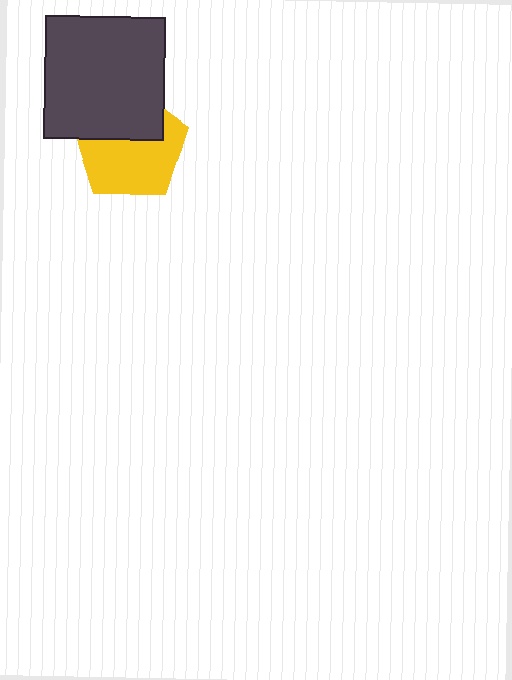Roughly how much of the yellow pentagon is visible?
About half of it is visible (roughly 60%).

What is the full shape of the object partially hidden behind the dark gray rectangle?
The partially hidden object is a yellow pentagon.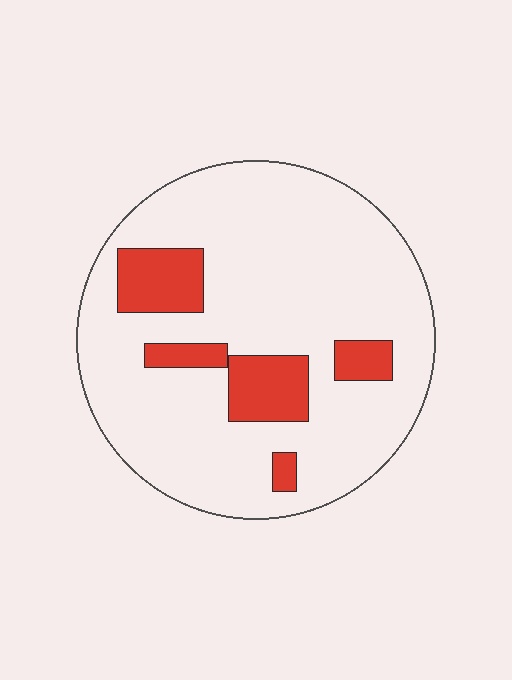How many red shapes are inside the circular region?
5.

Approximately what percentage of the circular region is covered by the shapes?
Approximately 15%.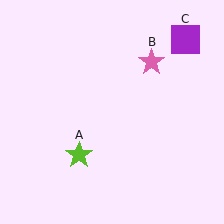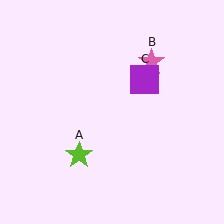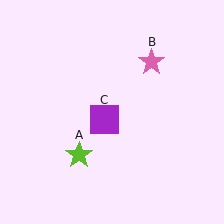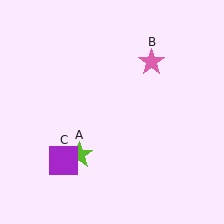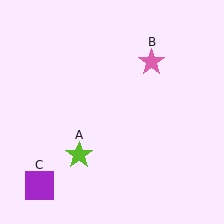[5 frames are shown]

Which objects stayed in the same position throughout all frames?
Lime star (object A) and pink star (object B) remained stationary.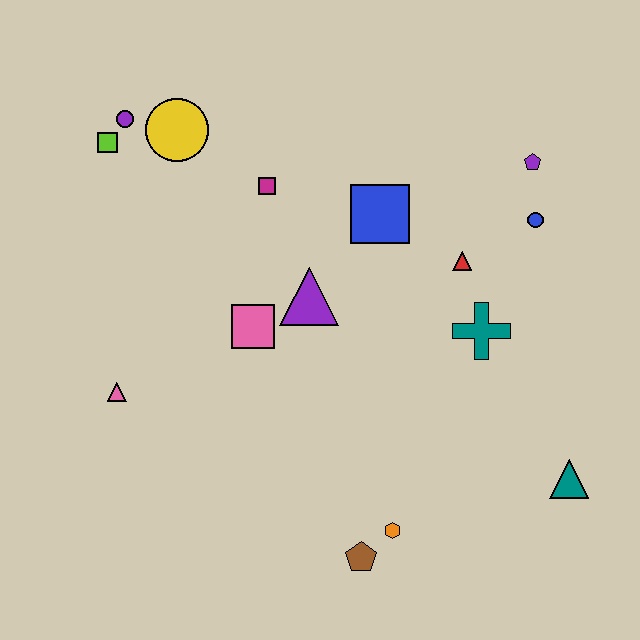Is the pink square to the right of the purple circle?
Yes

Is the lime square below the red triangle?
No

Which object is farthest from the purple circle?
The teal triangle is farthest from the purple circle.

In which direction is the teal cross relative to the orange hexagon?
The teal cross is above the orange hexagon.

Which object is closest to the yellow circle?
The purple circle is closest to the yellow circle.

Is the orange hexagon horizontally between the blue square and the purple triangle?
No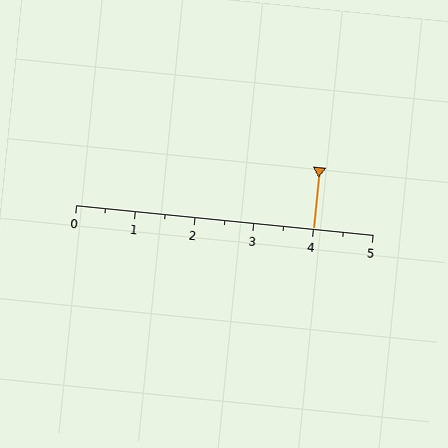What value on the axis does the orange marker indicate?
The marker indicates approximately 4.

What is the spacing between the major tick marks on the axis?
The major ticks are spaced 1 apart.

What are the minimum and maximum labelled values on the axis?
The axis runs from 0 to 5.